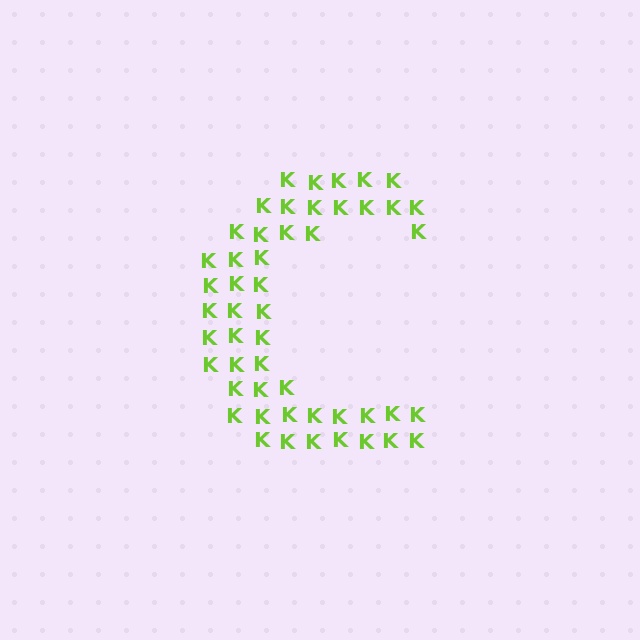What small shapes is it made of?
It is made of small letter K's.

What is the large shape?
The large shape is the letter C.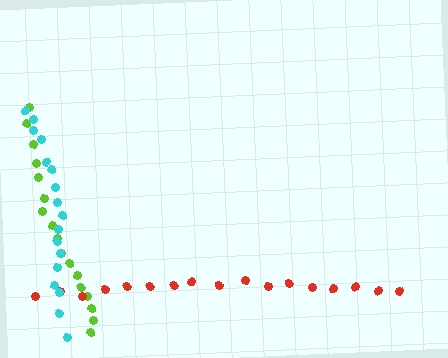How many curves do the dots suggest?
There are 3 distinct paths.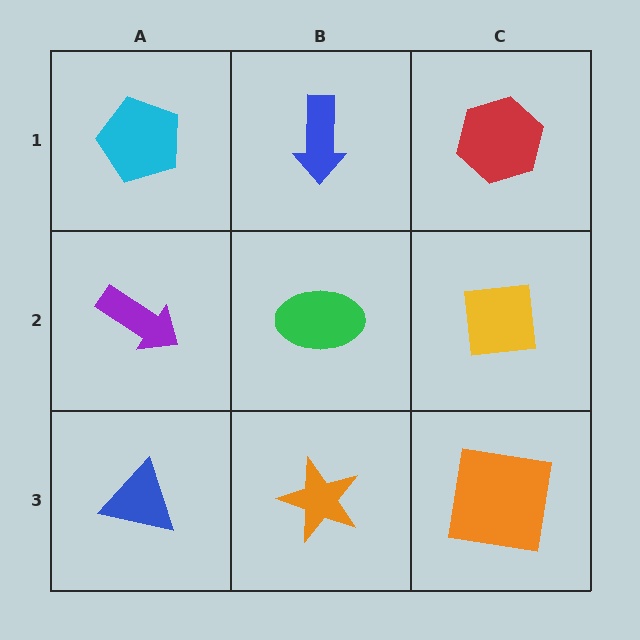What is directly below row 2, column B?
An orange star.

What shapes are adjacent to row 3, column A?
A purple arrow (row 2, column A), an orange star (row 3, column B).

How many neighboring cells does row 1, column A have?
2.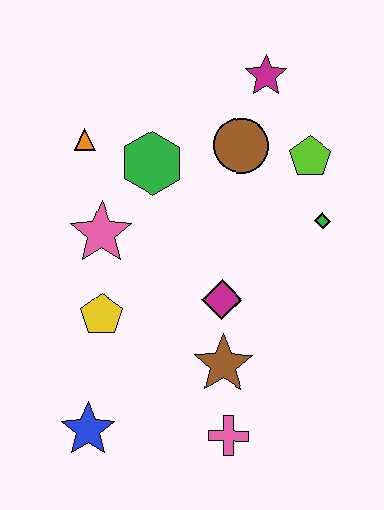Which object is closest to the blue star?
The yellow pentagon is closest to the blue star.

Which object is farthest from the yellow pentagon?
The magenta star is farthest from the yellow pentagon.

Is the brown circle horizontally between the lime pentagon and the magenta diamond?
Yes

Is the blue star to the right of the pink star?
No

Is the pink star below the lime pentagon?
Yes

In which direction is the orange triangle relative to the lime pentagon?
The orange triangle is to the left of the lime pentagon.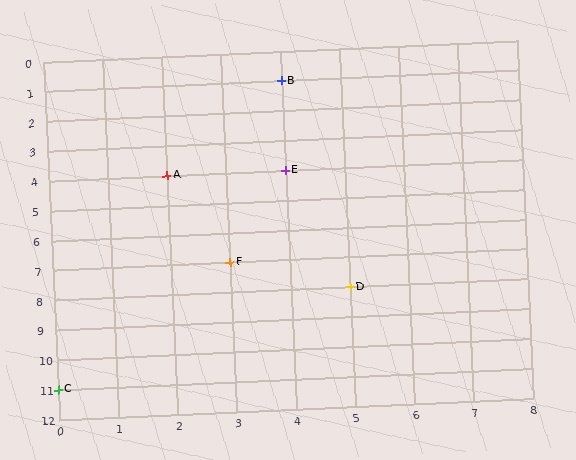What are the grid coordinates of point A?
Point A is at grid coordinates (2, 4).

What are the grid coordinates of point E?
Point E is at grid coordinates (4, 4).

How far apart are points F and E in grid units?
Points F and E are 1 column and 3 rows apart (about 3.2 grid units diagonally).